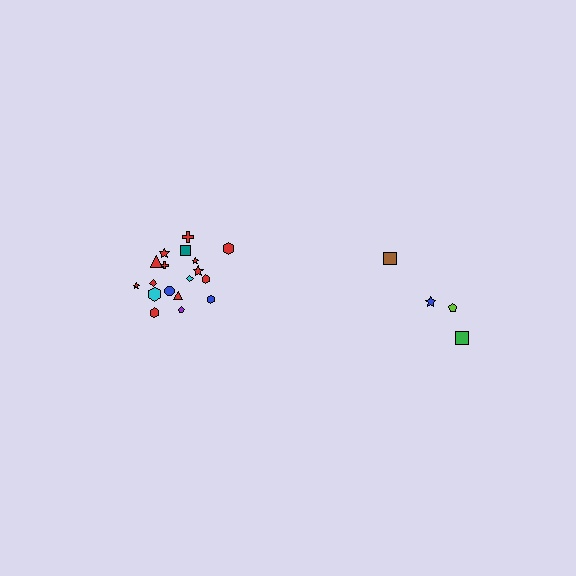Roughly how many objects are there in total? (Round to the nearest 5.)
Roughly 20 objects in total.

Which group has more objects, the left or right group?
The left group.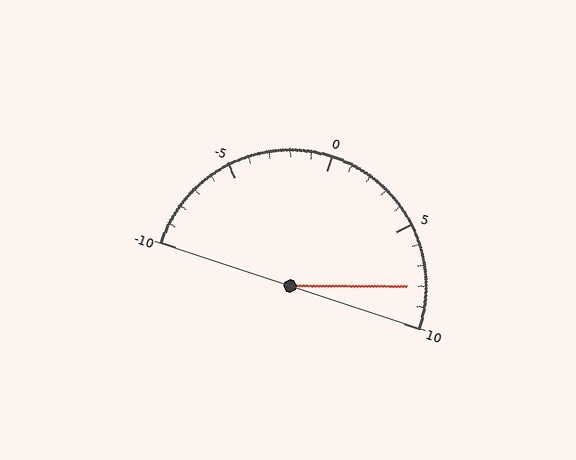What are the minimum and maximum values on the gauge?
The gauge ranges from -10 to 10.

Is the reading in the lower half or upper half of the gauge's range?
The reading is in the upper half of the range (-10 to 10).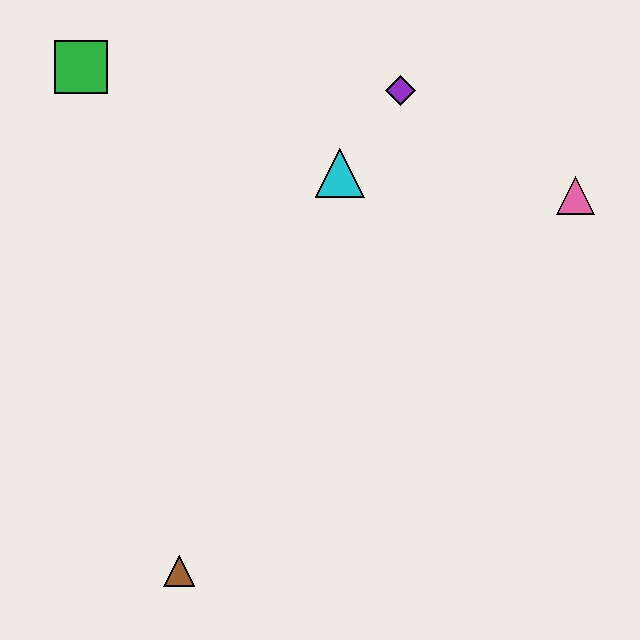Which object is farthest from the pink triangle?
The brown triangle is farthest from the pink triangle.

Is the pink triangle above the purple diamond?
No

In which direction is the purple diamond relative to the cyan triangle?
The purple diamond is above the cyan triangle.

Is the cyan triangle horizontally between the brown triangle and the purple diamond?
Yes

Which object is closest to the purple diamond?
The cyan triangle is closest to the purple diamond.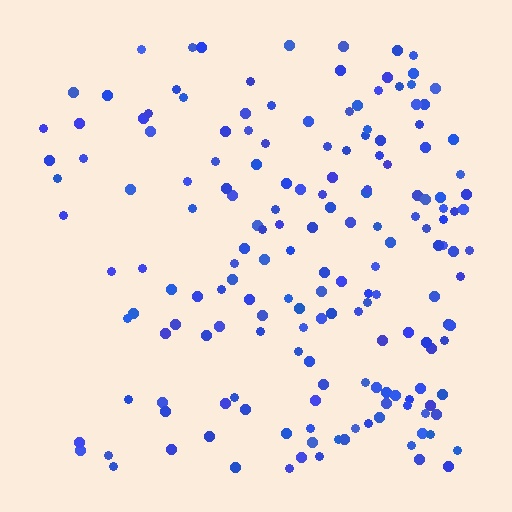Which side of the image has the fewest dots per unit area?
The left.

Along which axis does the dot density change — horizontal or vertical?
Horizontal.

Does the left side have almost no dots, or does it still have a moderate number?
Still a moderate number, just noticeably fewer than the right.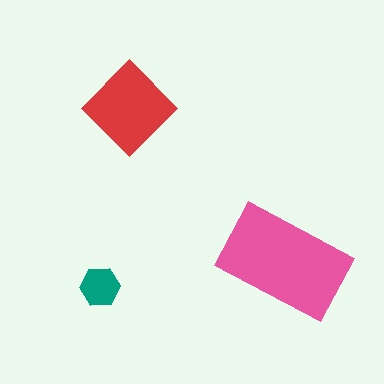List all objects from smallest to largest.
The teal hexagon, the red diamond, the pink rectangle.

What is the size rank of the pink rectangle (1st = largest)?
1st.